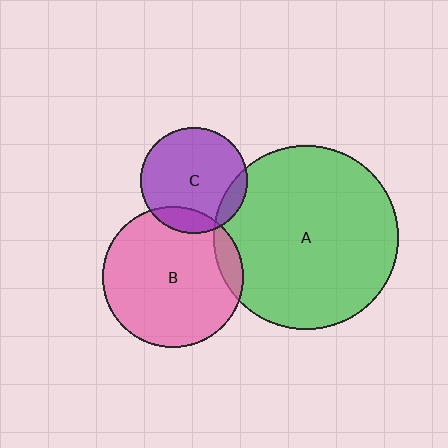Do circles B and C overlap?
Yes.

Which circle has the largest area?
Circle A (green).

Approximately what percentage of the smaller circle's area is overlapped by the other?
Approximately 15%.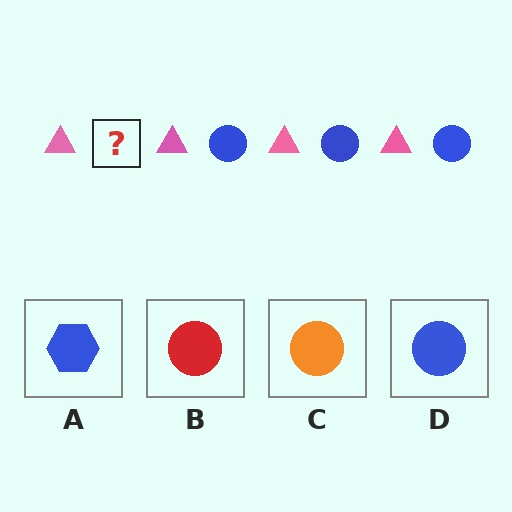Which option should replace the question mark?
Option D.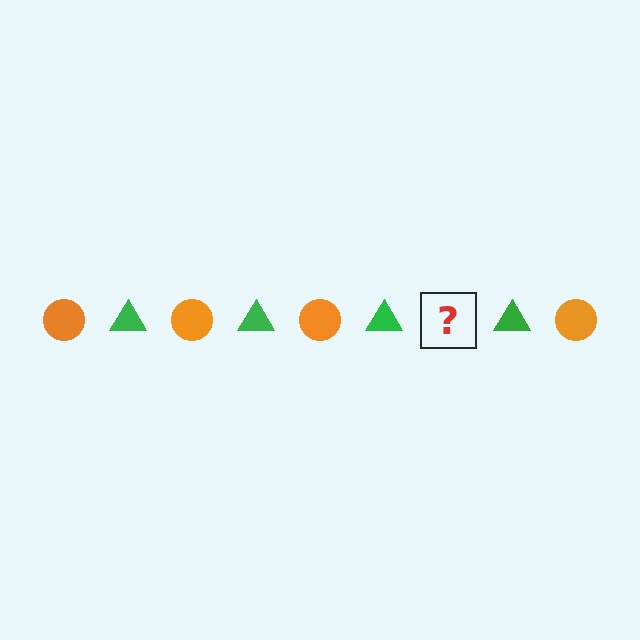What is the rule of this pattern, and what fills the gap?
The rule is that the pattern alternates between orange circle and green triangle. The gap should be filled with an orange circle.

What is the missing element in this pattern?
The missing element is an orange circle.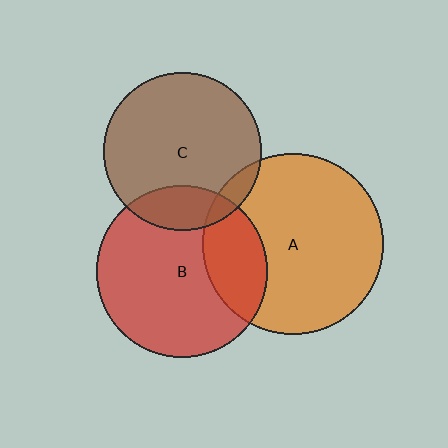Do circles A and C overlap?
Yes.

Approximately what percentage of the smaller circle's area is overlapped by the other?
Approximately 10%.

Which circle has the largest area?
Circle A (orange).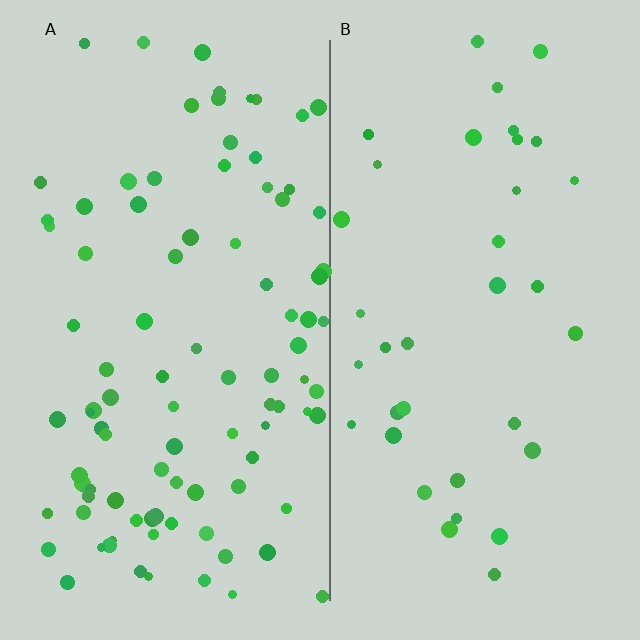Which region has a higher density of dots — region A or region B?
A (the left).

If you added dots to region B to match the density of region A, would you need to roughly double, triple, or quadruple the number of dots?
Approximately triple.